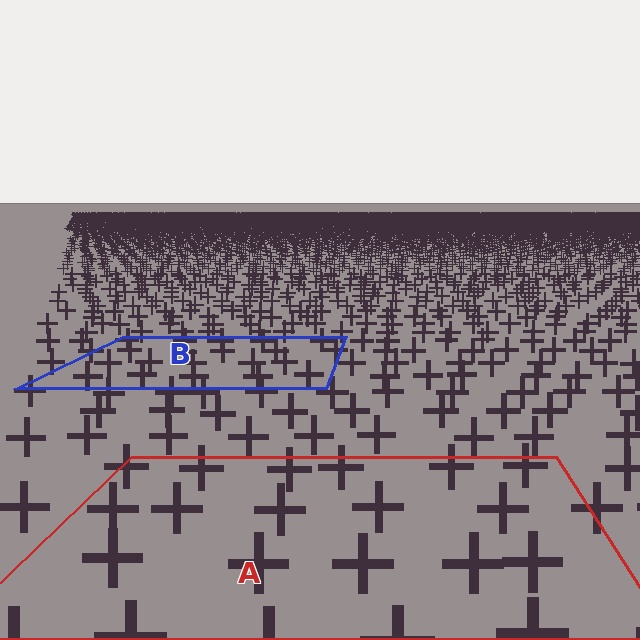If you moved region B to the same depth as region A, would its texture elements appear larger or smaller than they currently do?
They would appear larger. At a closer depth, the same texture elements are projected at a bigger on-screen size.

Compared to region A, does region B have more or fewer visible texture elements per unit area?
Region B has more texture elements per unit area — they are packed more densely because it is farther away.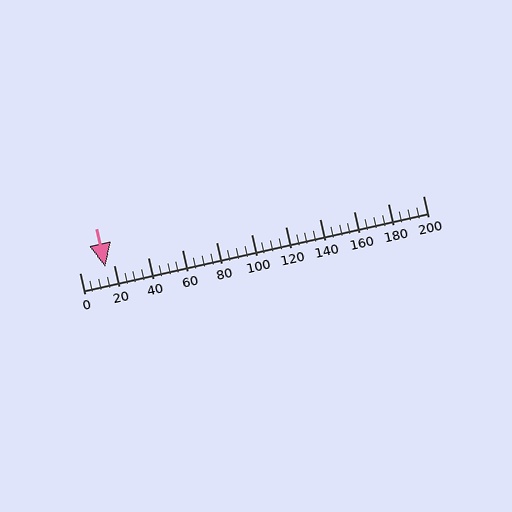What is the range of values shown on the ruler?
The ruler shows values from 0 to 200.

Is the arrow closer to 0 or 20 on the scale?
The arrow is closer to 20.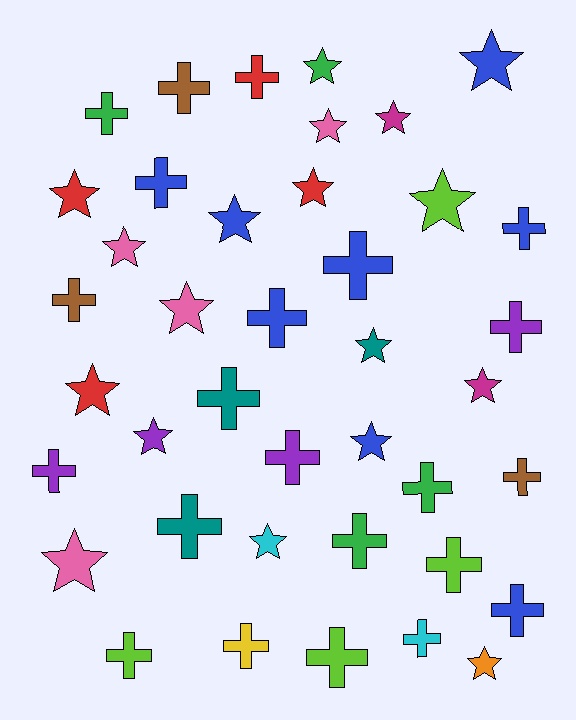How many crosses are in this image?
There are 22 crosses.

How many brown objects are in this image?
There are 3 brown objects.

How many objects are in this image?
There are 40 objects.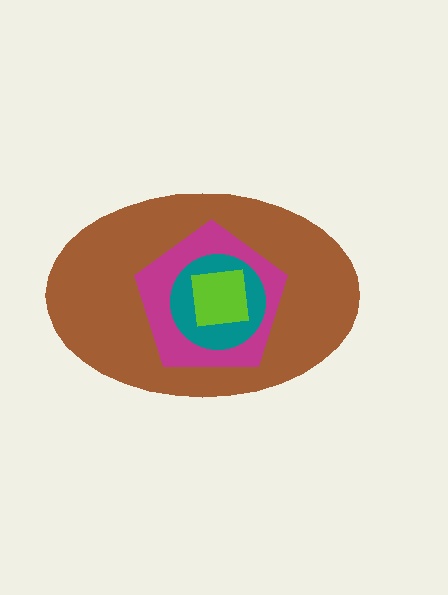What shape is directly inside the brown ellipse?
The magenta pentagon.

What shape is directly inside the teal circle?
The lime square.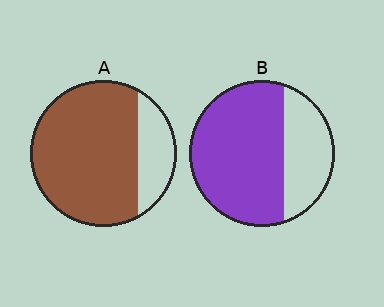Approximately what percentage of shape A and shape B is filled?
A is approximately 80% and B is approximately 70%.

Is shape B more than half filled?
Yes.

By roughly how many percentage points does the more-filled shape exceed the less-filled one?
By roughly 10 percentage points (A over B).